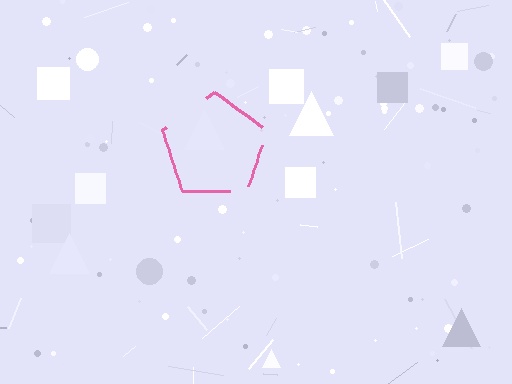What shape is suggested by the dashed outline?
The dashed outline suggests a pentagon.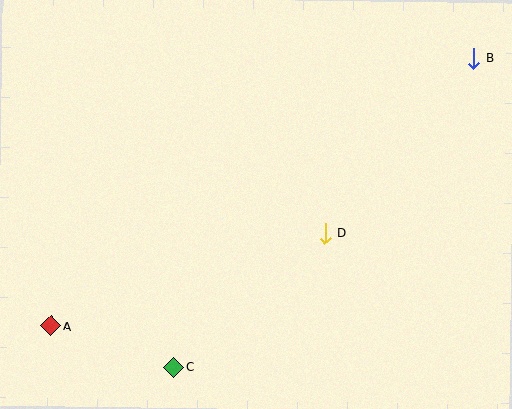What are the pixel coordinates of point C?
Point C is at (174, 367).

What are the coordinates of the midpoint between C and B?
The midpoint between C and B is at (324, 213).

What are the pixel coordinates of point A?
Point A is at (51, 326).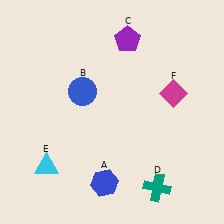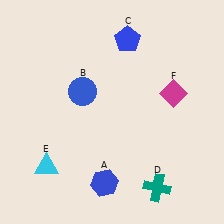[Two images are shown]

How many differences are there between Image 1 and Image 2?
There is 1 difference between the two images.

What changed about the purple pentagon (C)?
In Image 1, C is purple. In Image 2, it changed to blue.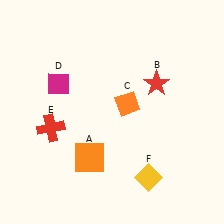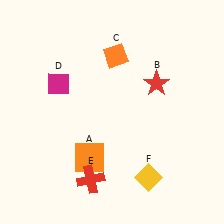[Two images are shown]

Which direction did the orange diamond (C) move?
The orange diamond (C) moved up.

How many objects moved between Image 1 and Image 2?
2 objects moved between the two images.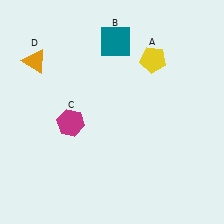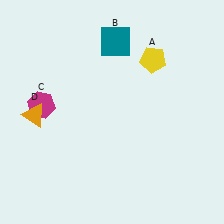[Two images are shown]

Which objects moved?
The objects that moved are: the magenta hexagon (C), the orange triangle (D).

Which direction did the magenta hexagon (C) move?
The magenta hexagon (C) moved left.